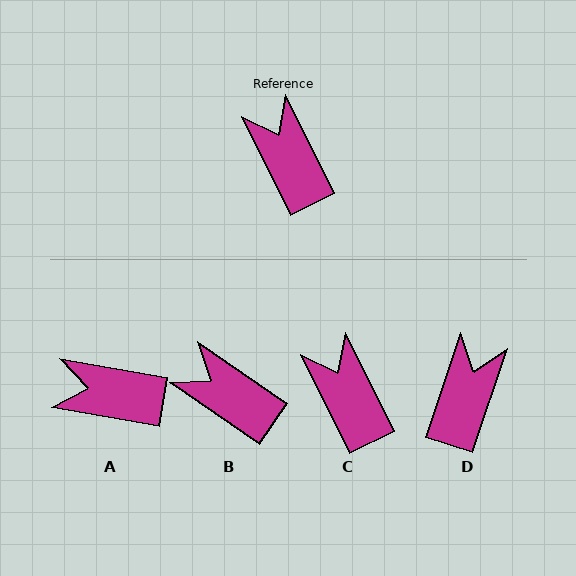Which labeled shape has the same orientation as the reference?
C.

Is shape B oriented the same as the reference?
No, it is off by about 29 degrees.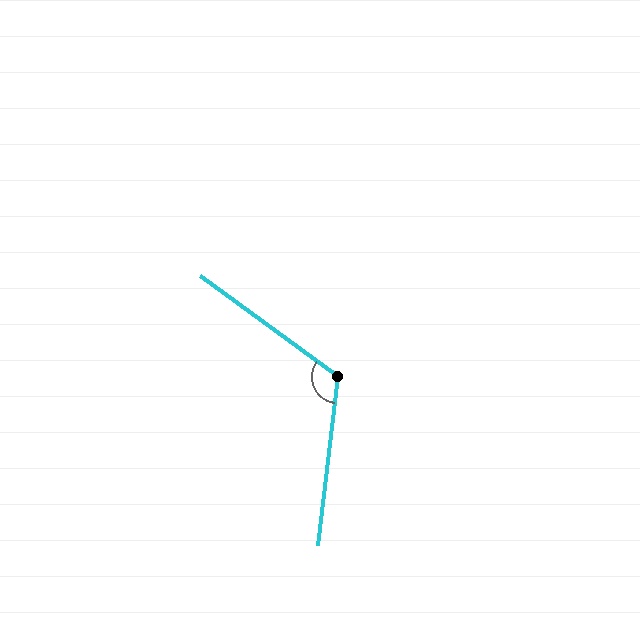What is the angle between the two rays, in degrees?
Approximately 120 degrees.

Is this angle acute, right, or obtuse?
It is obtuse.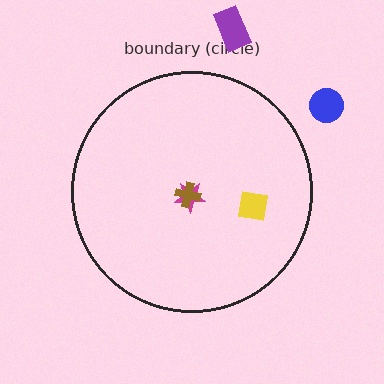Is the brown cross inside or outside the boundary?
Inside.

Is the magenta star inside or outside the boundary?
Inside.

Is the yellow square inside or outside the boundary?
Inside.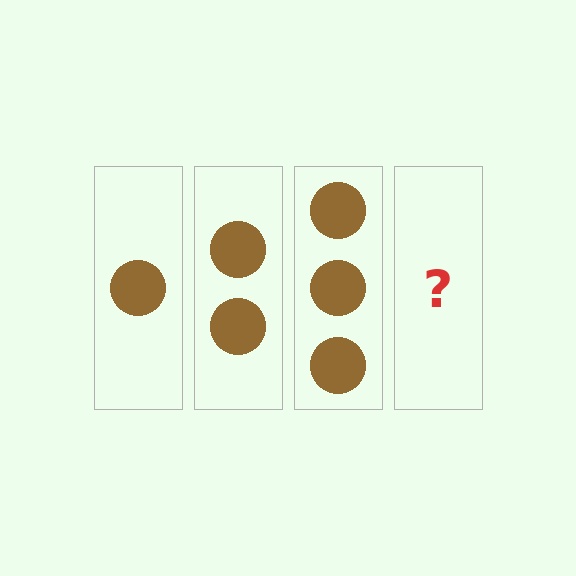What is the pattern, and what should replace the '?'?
The pattern is that each step adds one more circle. The '?' should be 4 circles.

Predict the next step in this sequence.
The next step is 4 circles.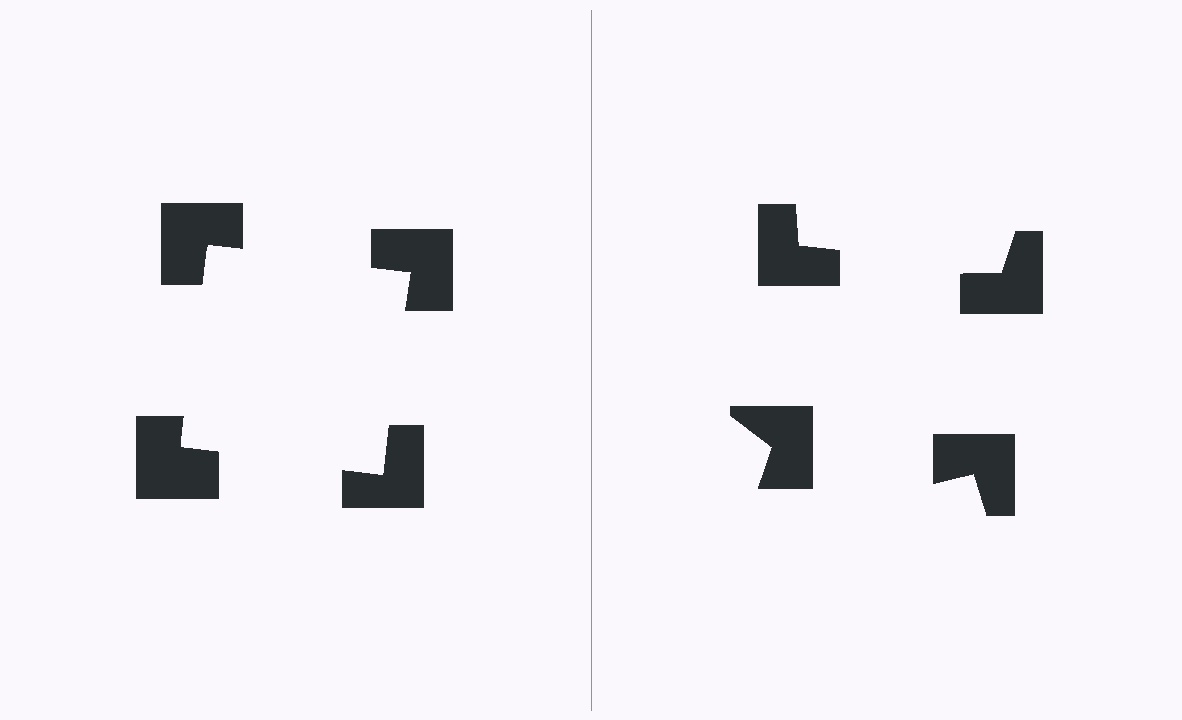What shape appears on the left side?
An illusory square.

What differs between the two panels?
The notched squares are positioned identically on both sides; only the wedge orientations differ. On the left they align to a square; on the right they are misaligned.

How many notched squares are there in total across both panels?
8 — 4 on each side.